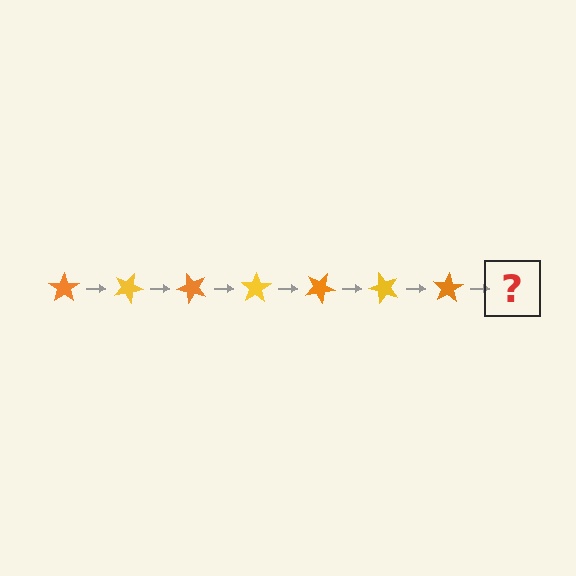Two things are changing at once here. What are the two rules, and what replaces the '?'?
The two rules are that it rotates 25 degrees each step and the color cycles through orange and yellow. The '?' should be a yellow star, rotated 175 degrees from the start.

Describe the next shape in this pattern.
It should be a yellow star, rotated 175 degrees from the start.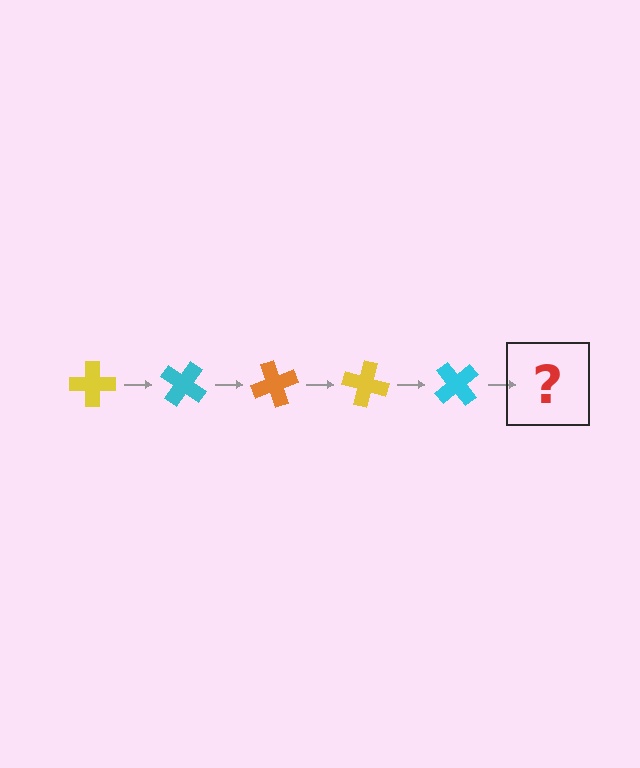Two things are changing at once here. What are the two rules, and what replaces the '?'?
The two rules are that it rotates 35 degrees each step and the color cycles through yellow, cyan, and orange. The '?' should be an orange cross, rotated 175 degrees from the start.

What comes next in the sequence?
The next element should be an orange cross, rotated 175 degrees from the start.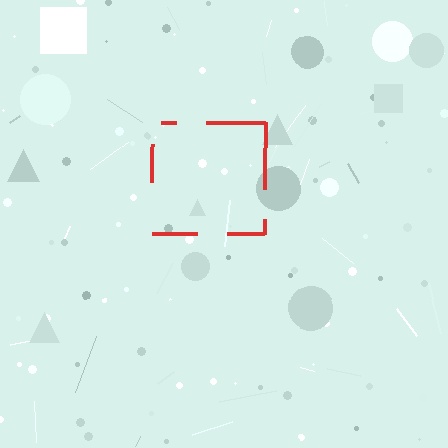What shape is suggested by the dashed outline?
The dashed outline suggests a square.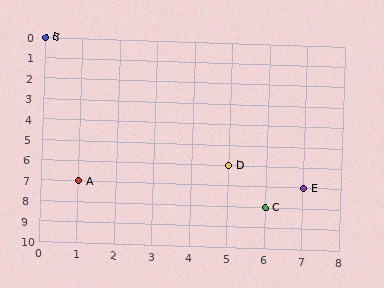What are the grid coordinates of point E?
Point E is at grid coordinates (7, 7).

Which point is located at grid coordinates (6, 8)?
Point C is at (6, 8).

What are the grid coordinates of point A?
Point A is at grid coordinates (1, 7).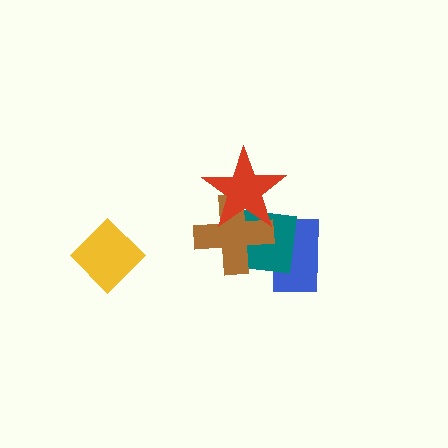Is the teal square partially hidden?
Yes, it is partially covered by another shape.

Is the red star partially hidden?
No, no other shape covers it.